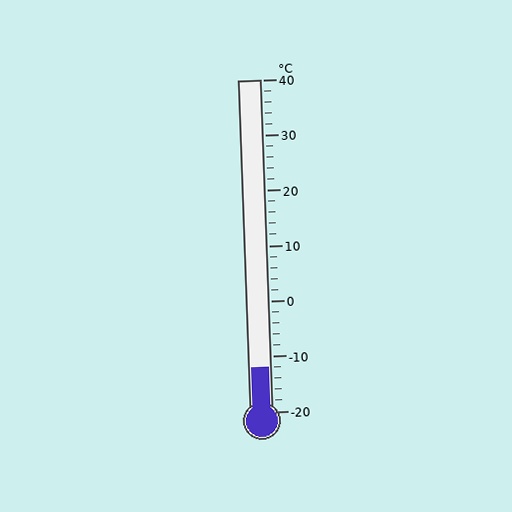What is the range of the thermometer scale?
The thermometer scale ranges from -20°C to 40°C.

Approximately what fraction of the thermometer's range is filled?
The thermometer is filled to approximately 15% of its range.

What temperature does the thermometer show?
The thermometer shows approximately -12°C.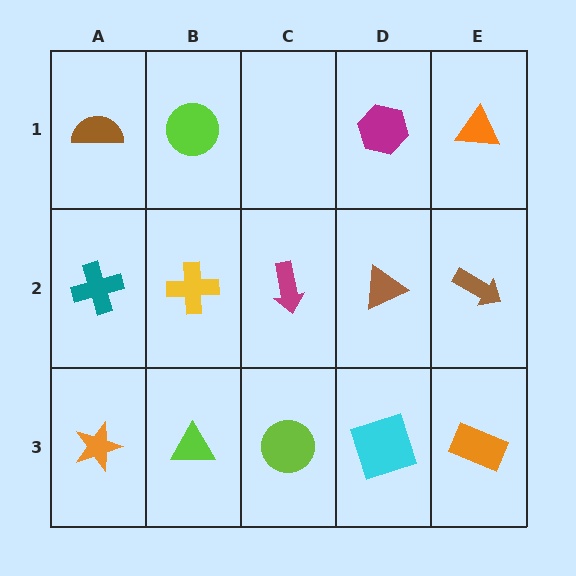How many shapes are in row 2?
5 shapes.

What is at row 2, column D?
A brown triangle.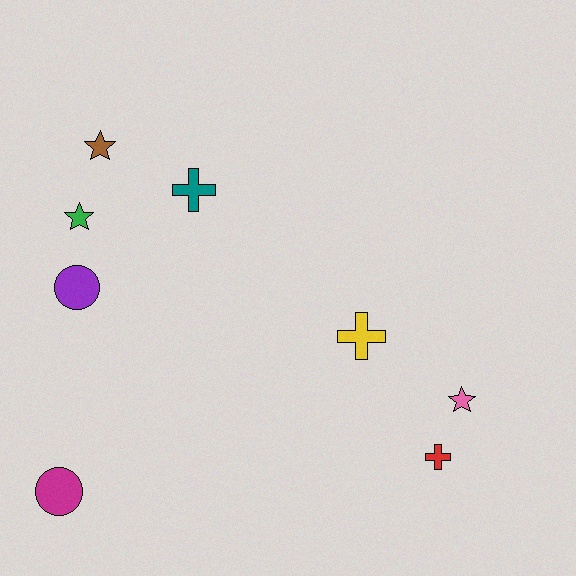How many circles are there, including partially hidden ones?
There are 2 circles.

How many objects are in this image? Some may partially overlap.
There are 8 objects.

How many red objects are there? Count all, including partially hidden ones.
There is 1 red object.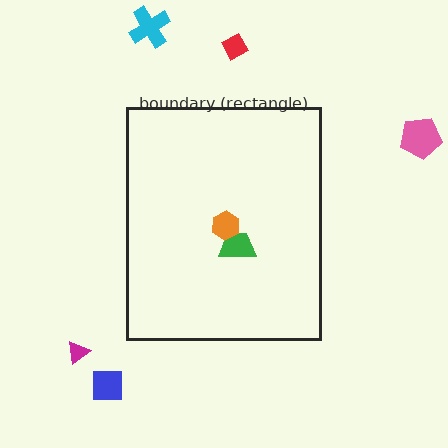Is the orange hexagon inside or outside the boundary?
Inside.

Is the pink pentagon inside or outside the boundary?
Outside.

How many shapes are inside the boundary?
2 inside, 5 outside.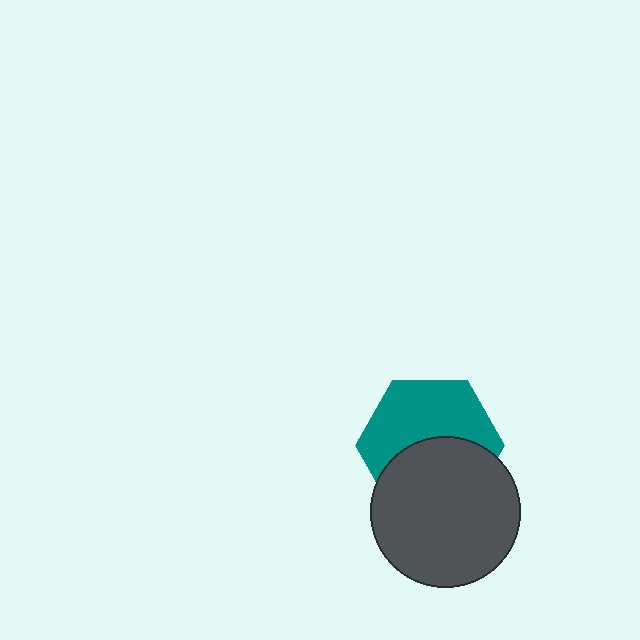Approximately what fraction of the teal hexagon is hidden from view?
Roughly 47% of the teal hexagon is hidden behind the dark gray circle.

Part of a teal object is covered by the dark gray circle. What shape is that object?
It is a hexagon.